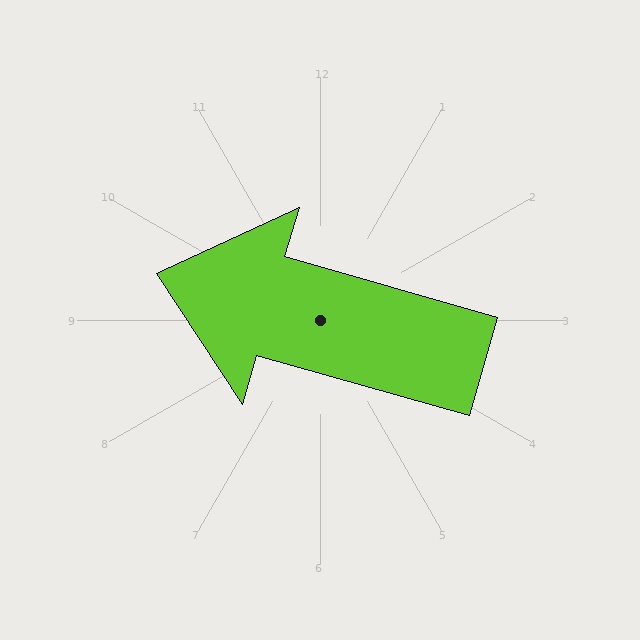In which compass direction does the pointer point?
West.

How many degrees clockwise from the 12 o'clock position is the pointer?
Approximately 286 degrees.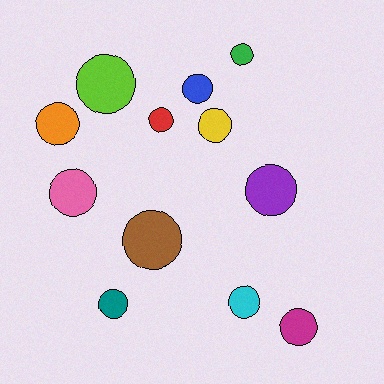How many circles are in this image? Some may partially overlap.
There are 12 circles.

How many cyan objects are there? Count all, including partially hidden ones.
There is 1 cyan object.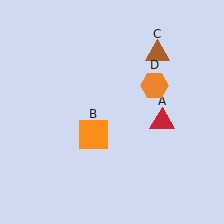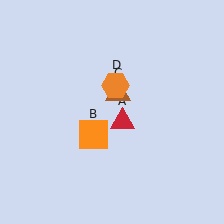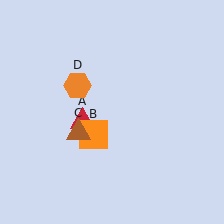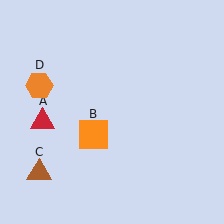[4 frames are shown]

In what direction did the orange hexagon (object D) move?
The orange hexagon (object D) moved left.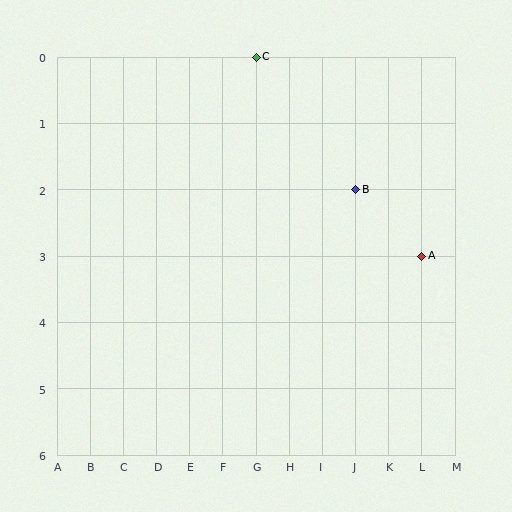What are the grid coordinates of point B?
Point B is at grid coordinates (J, 2).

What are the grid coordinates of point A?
Point A is at grid coordinates (L, 3).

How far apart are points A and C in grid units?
Points A and C are 5 columns and 3 rows apart (about 5.8 grid units diagonally).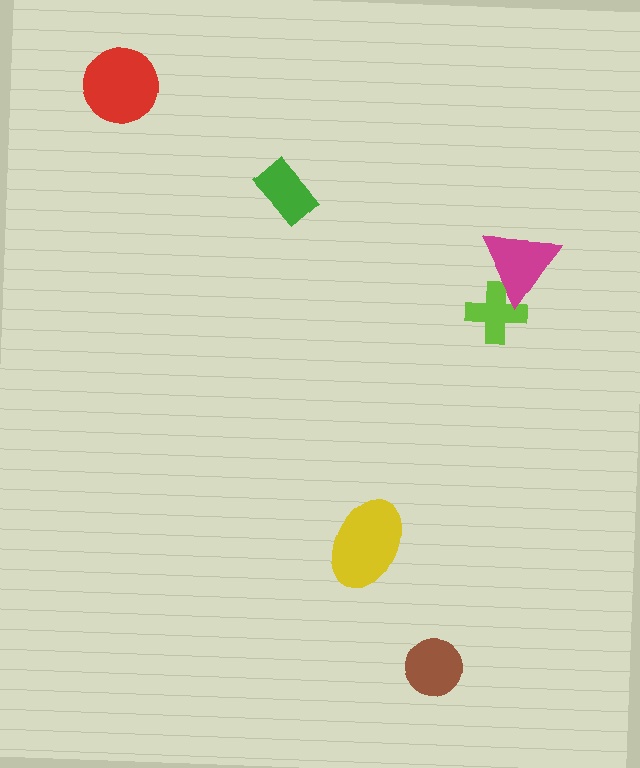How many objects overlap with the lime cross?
1 object overlaps with the lime cross.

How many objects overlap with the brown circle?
0 objects overlap with the brown circle.